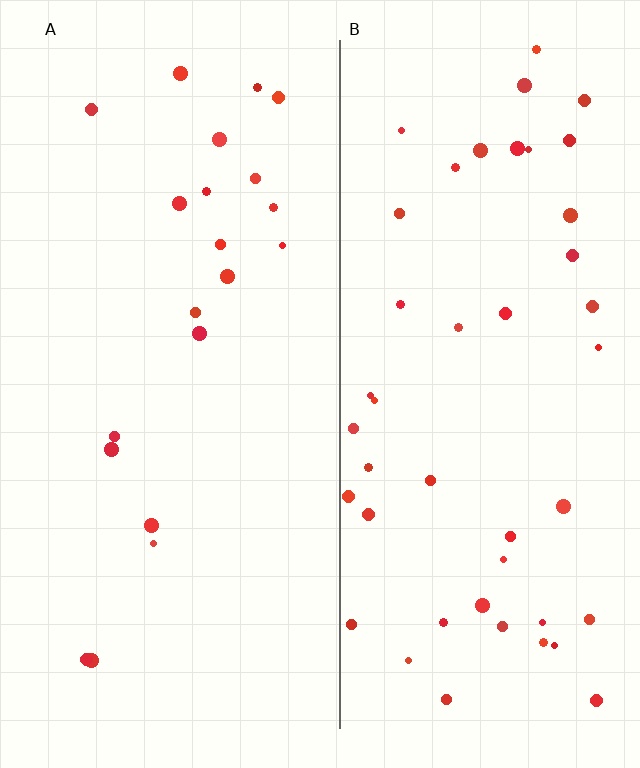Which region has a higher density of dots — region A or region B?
B (the right).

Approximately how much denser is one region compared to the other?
Approximately 2.2× — region B over region A.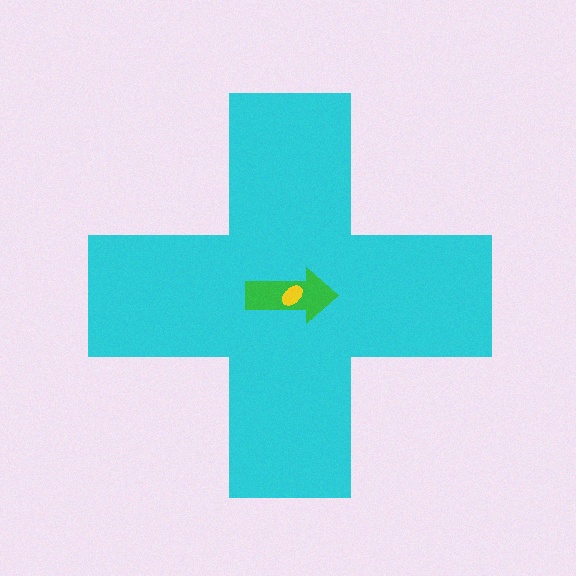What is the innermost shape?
The yellow ellipse.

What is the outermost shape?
The cyan cross.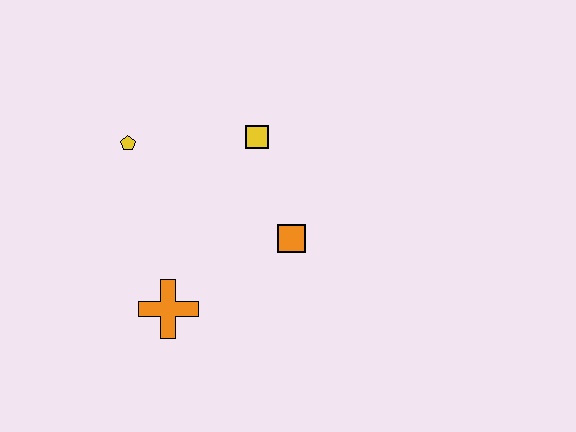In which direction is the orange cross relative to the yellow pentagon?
The orange cross is below the yellow pentagon.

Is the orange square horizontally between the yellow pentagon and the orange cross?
No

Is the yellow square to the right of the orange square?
No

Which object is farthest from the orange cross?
The yellow square is farthest from the orange cross.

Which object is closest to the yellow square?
The orange square is closest to the yellow square.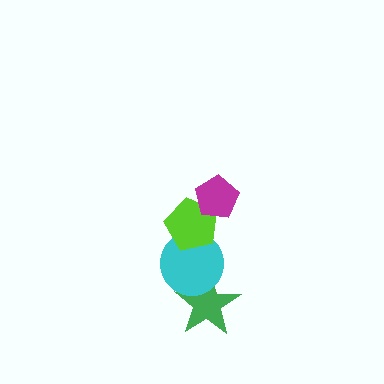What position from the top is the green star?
The green star is 4th from the top.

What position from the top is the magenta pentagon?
The magenta pentagon is 1st from the top.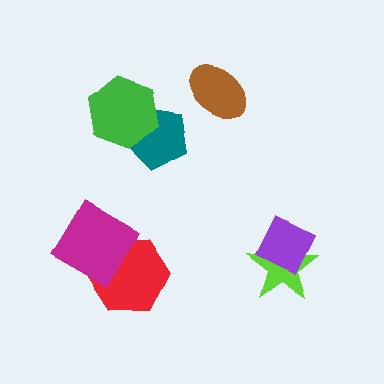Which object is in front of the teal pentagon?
The green hexagon is in front of the teal pentagon.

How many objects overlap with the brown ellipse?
0 objects overlap with the brown ellipse.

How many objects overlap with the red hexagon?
1 object overlaps with the red hexagon.